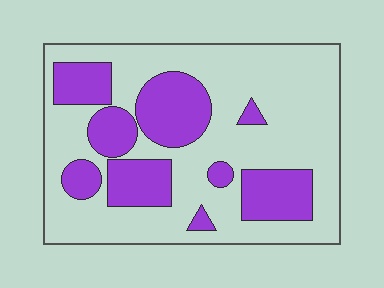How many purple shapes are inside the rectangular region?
9.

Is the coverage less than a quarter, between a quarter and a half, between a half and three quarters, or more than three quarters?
Between a quarter and a half.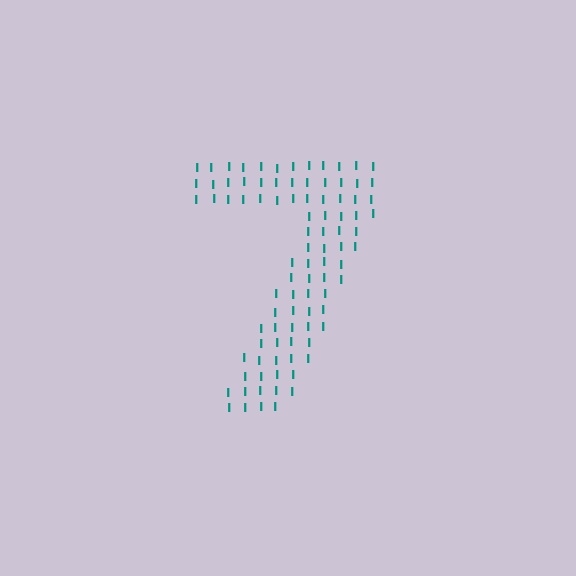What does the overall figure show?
The overall figure shows the digit 7.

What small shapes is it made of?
It is made of small letter I's.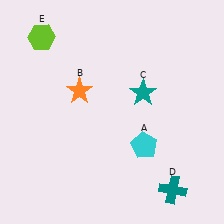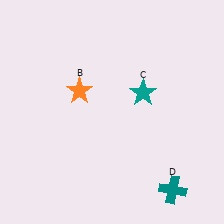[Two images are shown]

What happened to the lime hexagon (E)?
The lime hexagon (E) was removed in Image 2. It was in the top-left area of Image 1.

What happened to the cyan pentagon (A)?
The cyan pentagon (A) was removed in Image 2. It was in the bottom-right area of Image 1.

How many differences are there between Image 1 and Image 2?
There are 2 differences between the two images.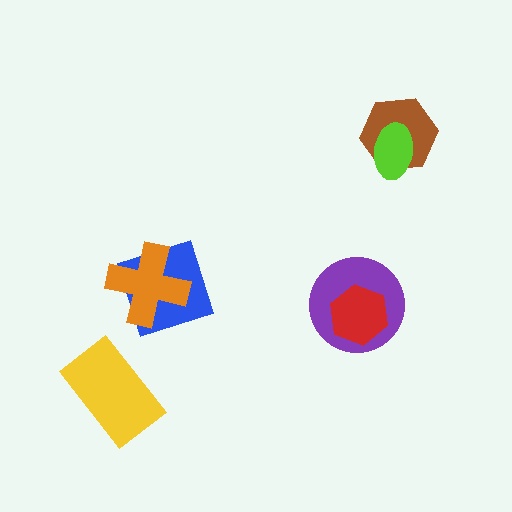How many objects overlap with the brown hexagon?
1 object overlaps with the brown hexagon.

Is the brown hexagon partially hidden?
Yes, it is partially covered by another shape.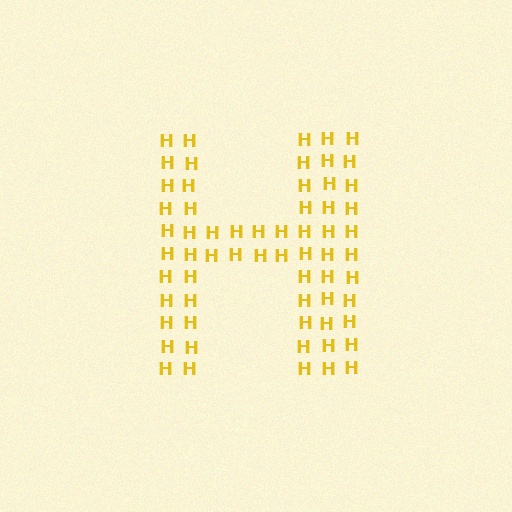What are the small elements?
The small elements are letter H's.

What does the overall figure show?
The overall figure shows the letter H.